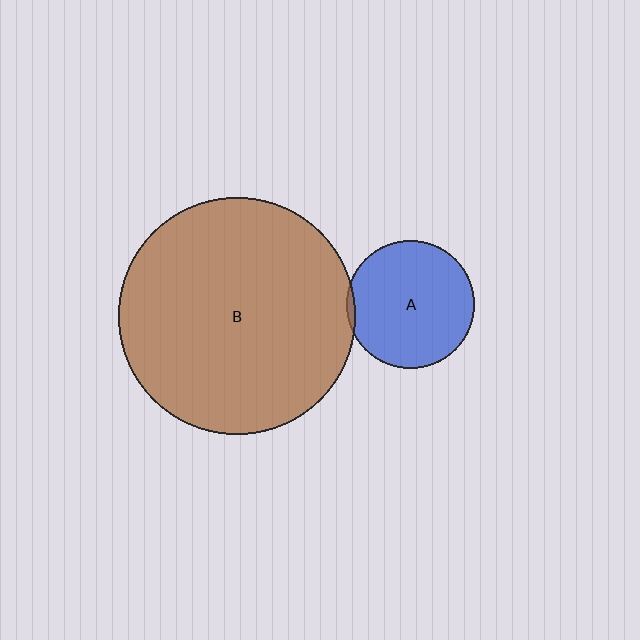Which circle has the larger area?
Circle B (brown).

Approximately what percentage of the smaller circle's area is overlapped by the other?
Approximately 5%.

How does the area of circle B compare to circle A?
Approximately 3.4 times.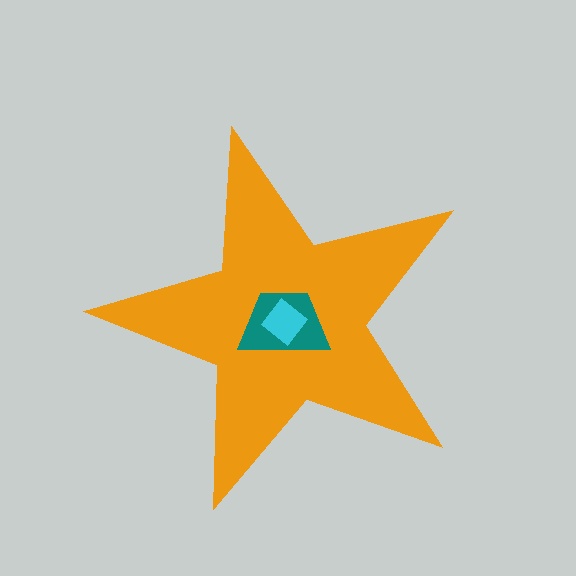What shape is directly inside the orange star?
The teal trapezoid.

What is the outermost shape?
The orange star.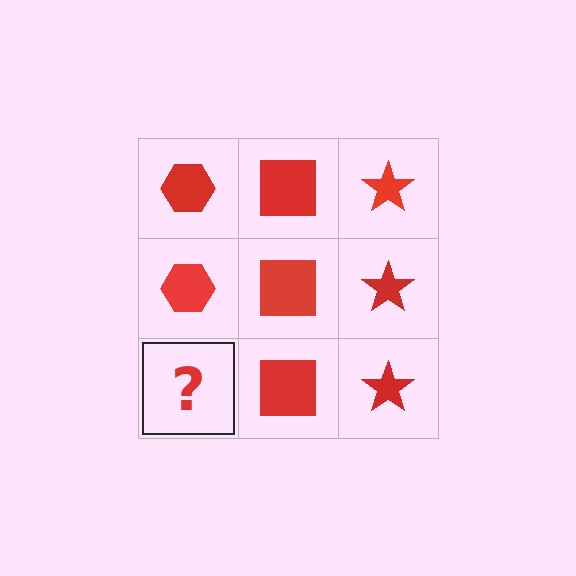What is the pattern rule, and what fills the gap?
The rule is that each column has a consistent shape. The gap should be filled with a red hexagon.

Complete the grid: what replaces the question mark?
The question mark should be replaced with a red hexagon.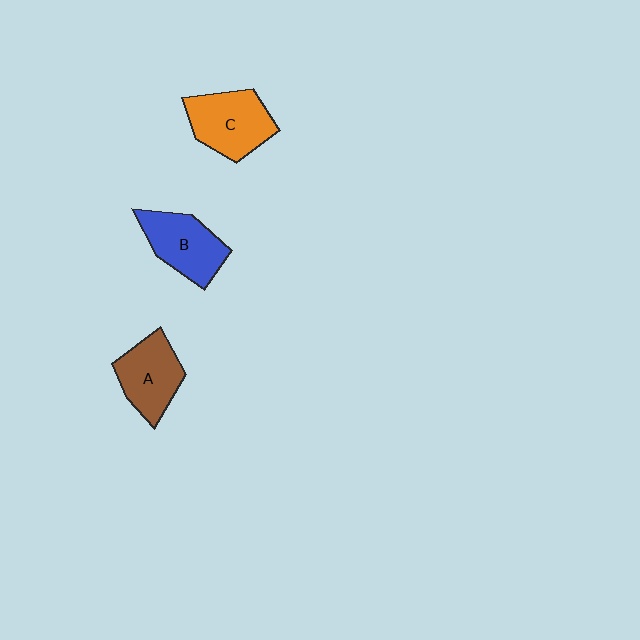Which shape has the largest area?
Shape C (orange).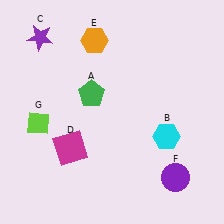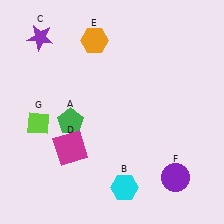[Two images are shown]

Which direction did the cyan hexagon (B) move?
The cyan hexagon (B) moved down.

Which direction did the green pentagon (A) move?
The green pentagon (A) moved down.